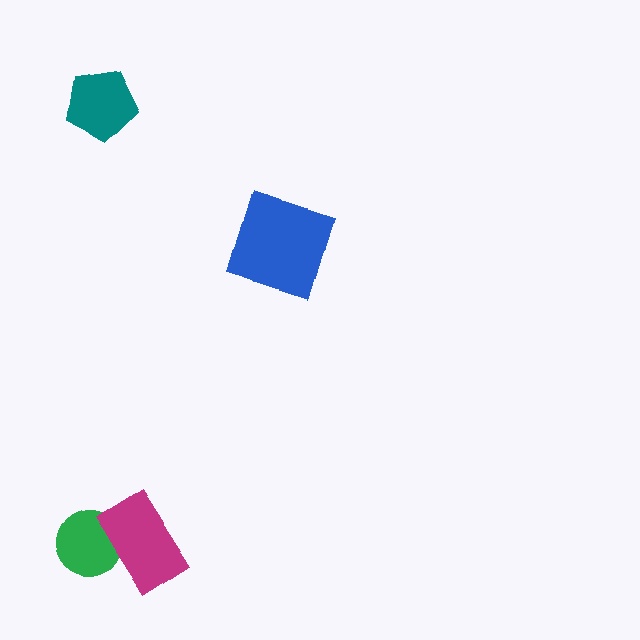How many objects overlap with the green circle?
1 object overlaps with the green circle.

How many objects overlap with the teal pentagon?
0 objects overlap with the teal pentagon.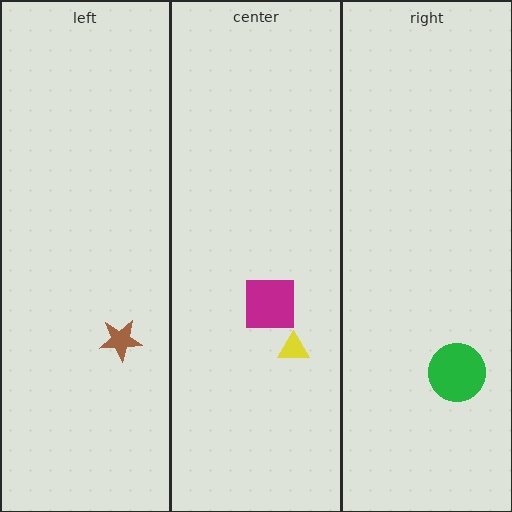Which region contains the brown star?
The left region.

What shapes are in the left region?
The brown star.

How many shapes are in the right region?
1.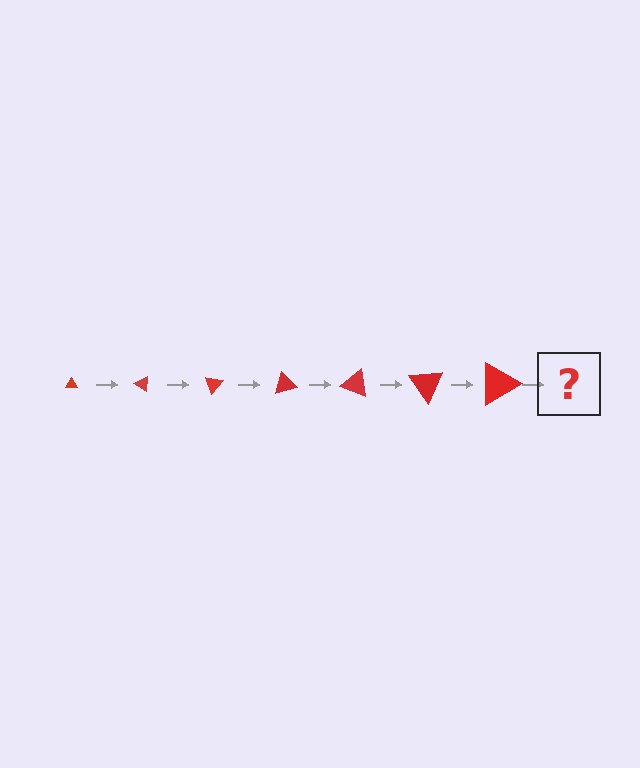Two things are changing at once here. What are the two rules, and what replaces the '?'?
The two rules are that the triangle grows larger each step and it rotates 35 degrees each step. The '?' should be a triangle, larger than the previous one and rotated 245 degrees from the start.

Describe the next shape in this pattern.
It should be a triangle, larger than the previous one and rotated 245 degrees from the start.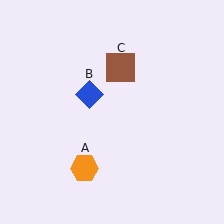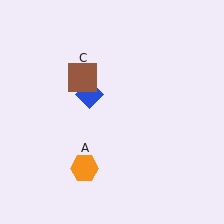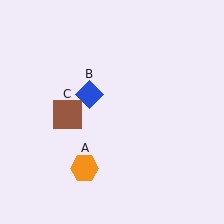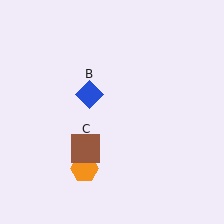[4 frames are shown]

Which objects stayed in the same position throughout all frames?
Orange hexagon (object A) and blue diamond (object B) remained stationary.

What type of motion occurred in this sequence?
The brown square (object C) rotated counterclockwise around the center of the scene.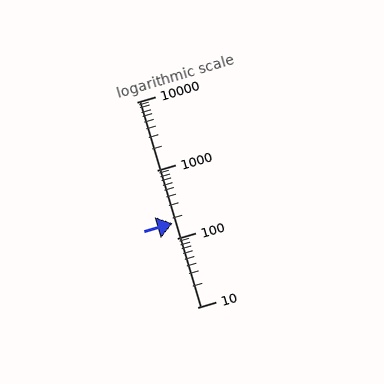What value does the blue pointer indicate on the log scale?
The pointer indicates approximately 170.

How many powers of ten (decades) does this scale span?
The scale spans 3 decades, from 10 to 10000.